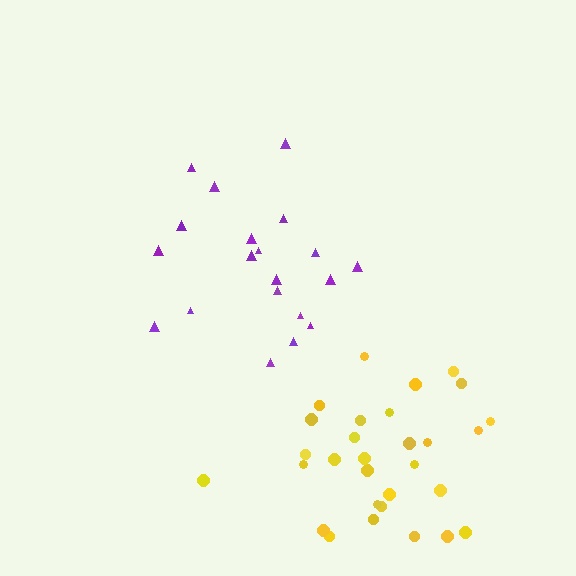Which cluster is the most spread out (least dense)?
Purple.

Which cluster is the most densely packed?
Yellow.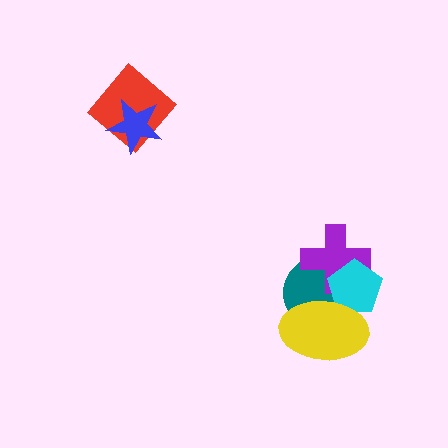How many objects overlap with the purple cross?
2 objects overlap with the purple cross.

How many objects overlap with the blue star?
1 object overlaps with the blue star.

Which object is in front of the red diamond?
The blue star is in front of the red diamond.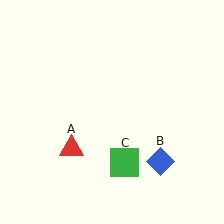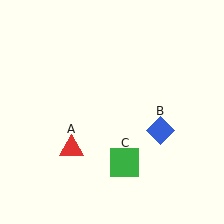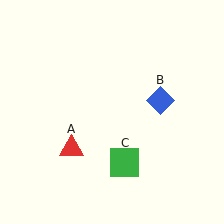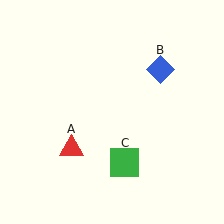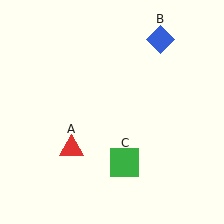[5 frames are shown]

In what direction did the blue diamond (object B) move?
The blue diamond (object B) moved up.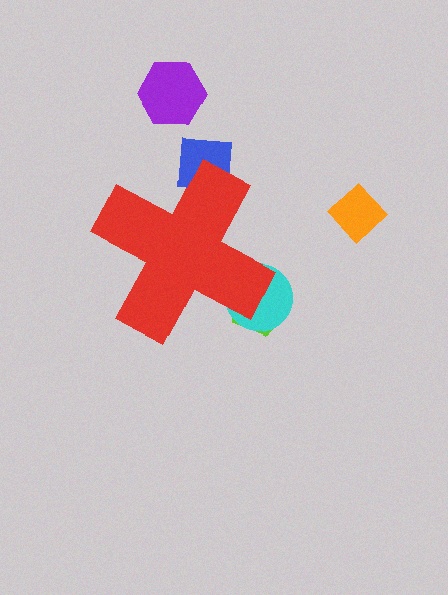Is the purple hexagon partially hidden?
No, the purple hexagon is fully visible.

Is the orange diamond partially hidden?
No, the orange diamond is fully visible.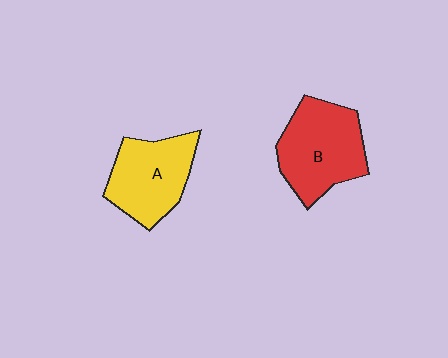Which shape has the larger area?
Shape B (red).